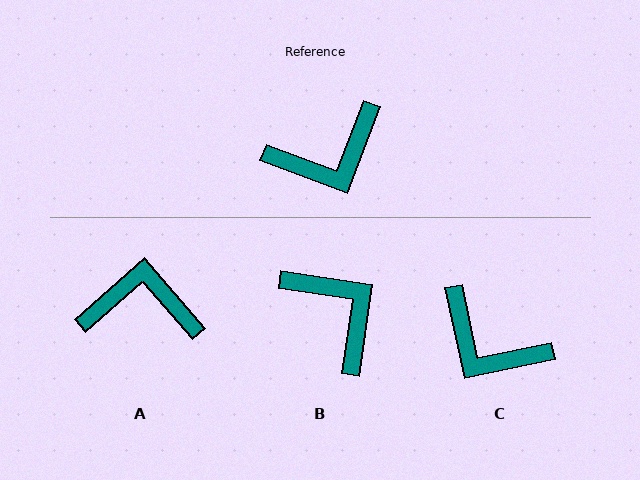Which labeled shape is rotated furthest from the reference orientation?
A, about 152 degrees away.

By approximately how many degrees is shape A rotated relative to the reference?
Approximately 152 degrees counter-clockwise.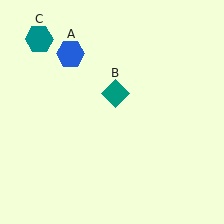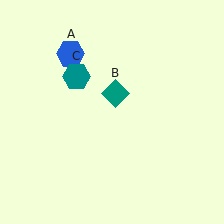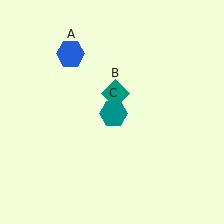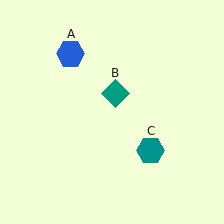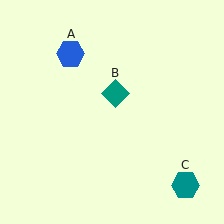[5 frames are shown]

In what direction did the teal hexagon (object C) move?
The teal hexagon (object C) moved down and to the right.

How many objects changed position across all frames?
1 object changed position: teal hexagon (object C).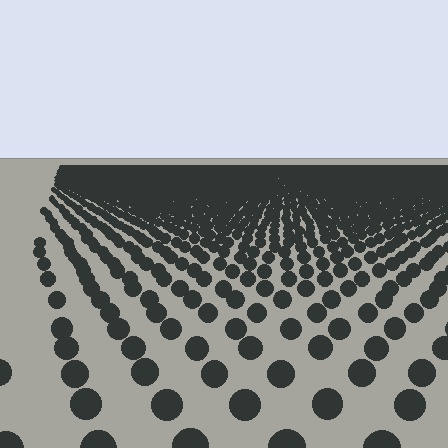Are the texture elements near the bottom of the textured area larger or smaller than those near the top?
Larger. Near the bottom, elements are closer to the viewer and appear at a bigger on-screen size.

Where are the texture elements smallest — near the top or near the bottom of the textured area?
Near the top.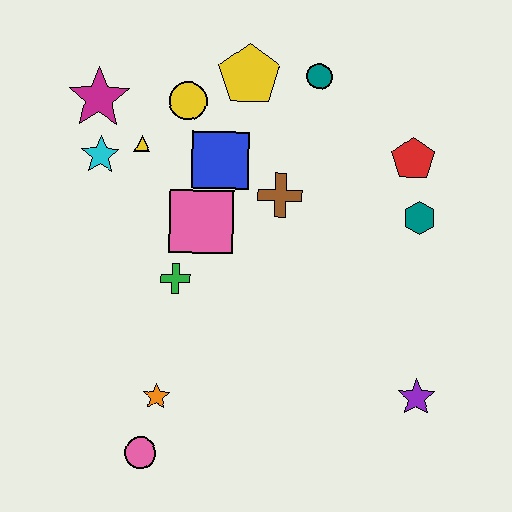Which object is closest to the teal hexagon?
The red pentagon is closest to the teal hexagon.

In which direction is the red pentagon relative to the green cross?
The red pentagon is to the right of the green cross.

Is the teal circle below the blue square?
No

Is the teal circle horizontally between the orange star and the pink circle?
No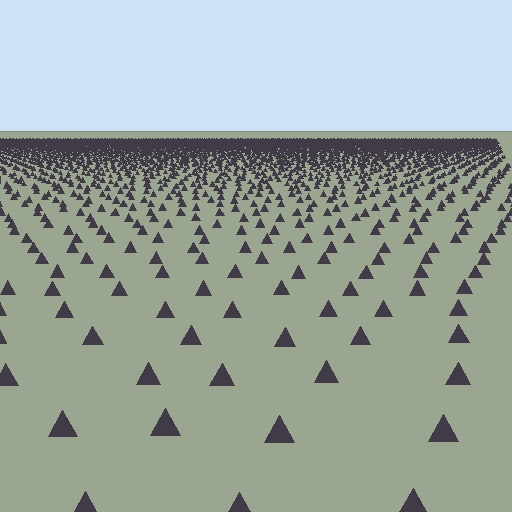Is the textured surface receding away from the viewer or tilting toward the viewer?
The surface is receding away from the viewer. Texture elements get smaller and denser toward the top.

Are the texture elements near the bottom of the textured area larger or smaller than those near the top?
Larger. Near the bottom, elements are closer to the viewer and appear at a bigger on-screen size.